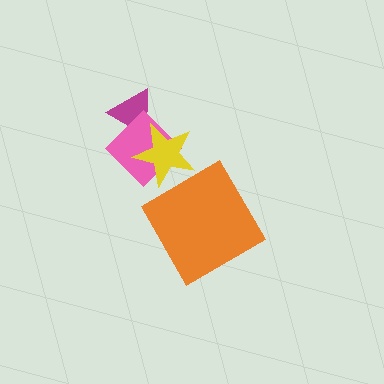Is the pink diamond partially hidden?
Yes, it is partially covered by another shape.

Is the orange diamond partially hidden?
No, no other shape covers it.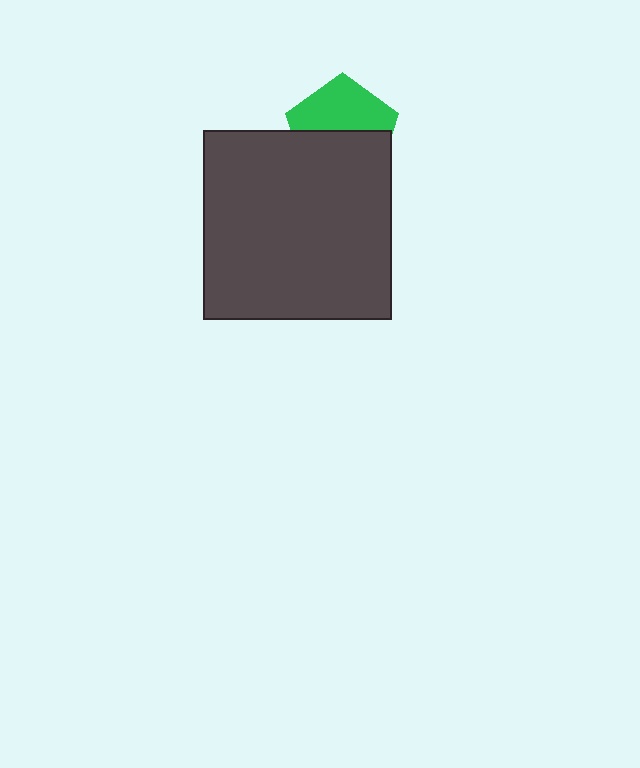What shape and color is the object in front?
The object in front is a dark gray square.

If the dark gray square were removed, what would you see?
You would see the complete green pentagon.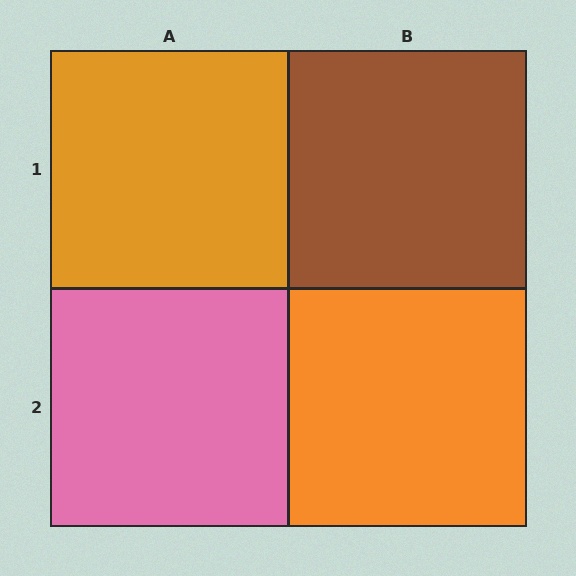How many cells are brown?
1 cell is brown.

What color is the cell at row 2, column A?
Pink.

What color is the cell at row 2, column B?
Orange.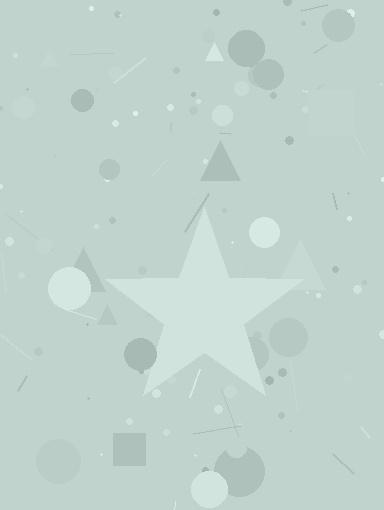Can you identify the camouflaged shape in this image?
The camouflaged shape is a star.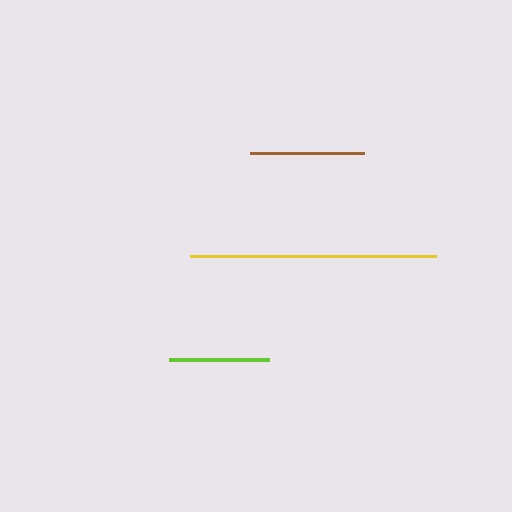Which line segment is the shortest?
The lime line is the shortest at approximately 100 pixels.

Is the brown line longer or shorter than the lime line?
The brown line is longer than the lime line.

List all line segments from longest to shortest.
From longest to shortest: yellow, brown, lime.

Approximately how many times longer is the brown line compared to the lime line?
The brown line is approximately 1.1 times the length of the lime line.